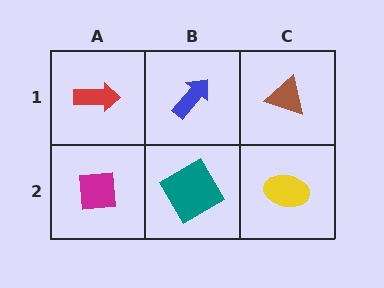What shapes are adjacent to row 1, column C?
A yellow ellipse (row 2, column C), a blue arrow (row 1, column B).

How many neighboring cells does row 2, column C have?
2.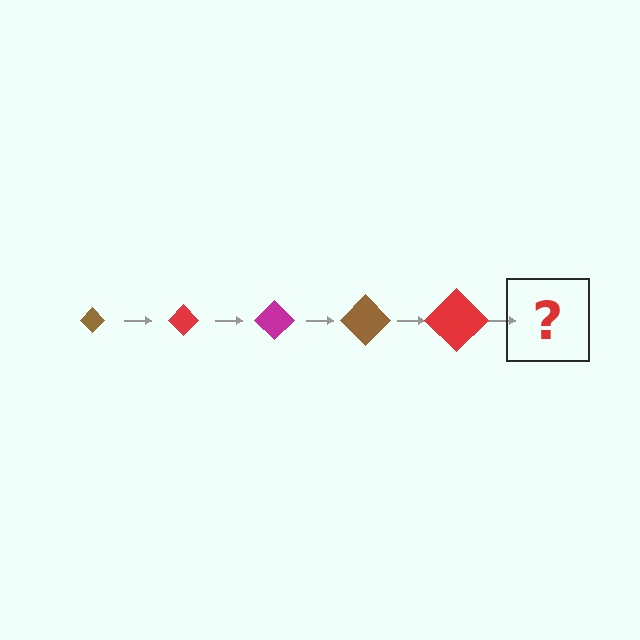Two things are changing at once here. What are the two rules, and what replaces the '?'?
The two rules are that the diamond grows larger each step and the color cycles through brown, red, and magenta. The '?' should be a magenta diamond, larger than the previous one.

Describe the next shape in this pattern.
It should be a magenta diamond, larger than the previous one.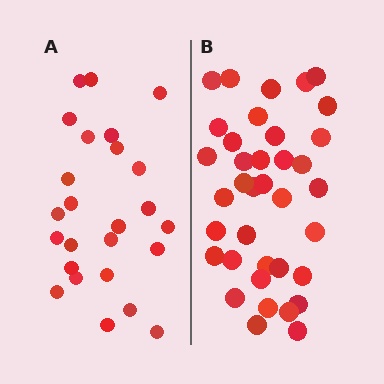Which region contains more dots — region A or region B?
Region B (the right region) has more dots.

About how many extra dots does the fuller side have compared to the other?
Region B has roughly 12 or so more dots than region A.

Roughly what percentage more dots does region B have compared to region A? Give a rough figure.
About 50% more.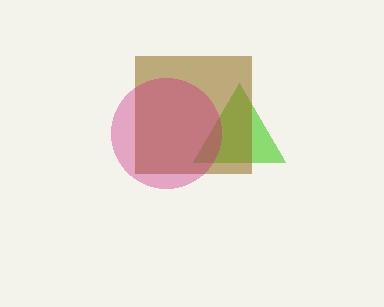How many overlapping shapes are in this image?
There are 3 overlapping shapes in the image.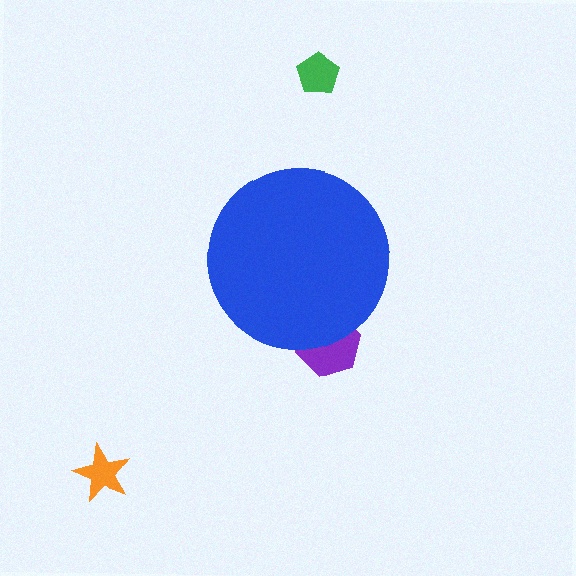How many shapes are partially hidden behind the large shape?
1 shape is partially hidden.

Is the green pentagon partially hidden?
No, the green pentagon is fully visible.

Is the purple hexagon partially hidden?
Yes, the purple hexagon is partially hidden behind the blue circle.